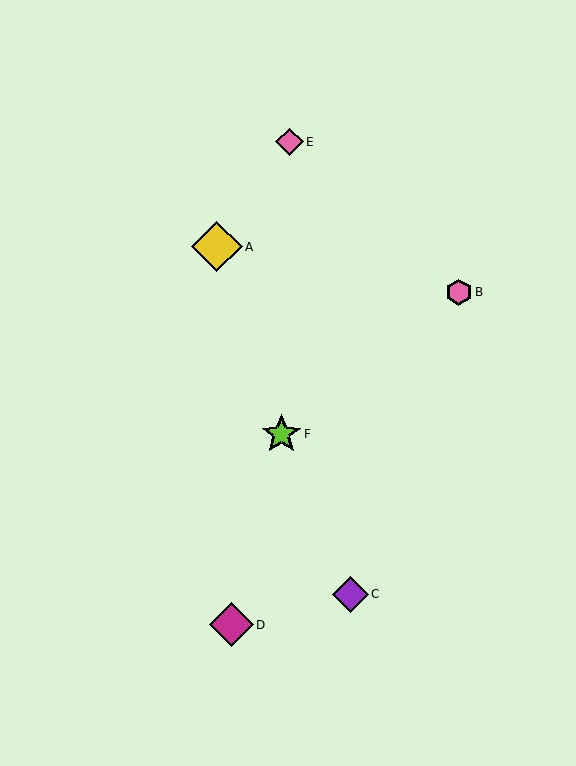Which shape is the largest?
The yellow diamond (labeled A) is the largest.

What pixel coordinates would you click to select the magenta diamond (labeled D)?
Click at (231, 625) to select the magenta diamond D.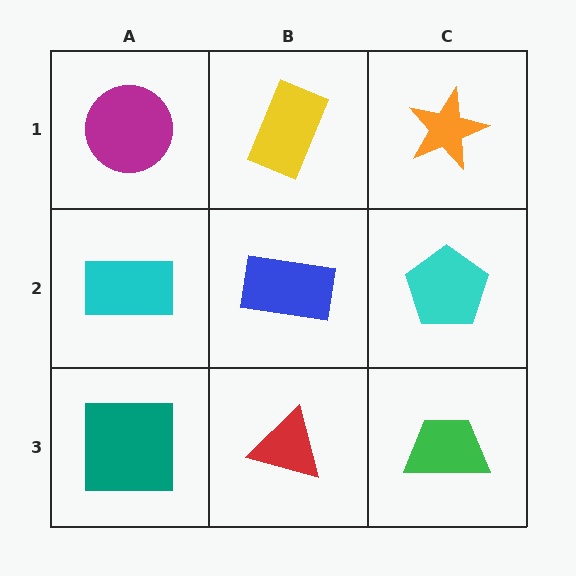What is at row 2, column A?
A cyan rectangle.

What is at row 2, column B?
A blue rectangle.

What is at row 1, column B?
A yellow rectangle.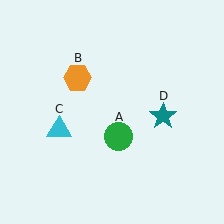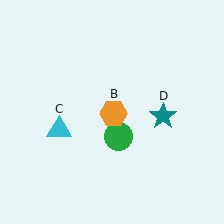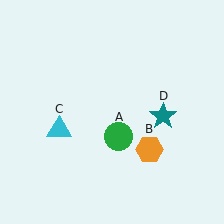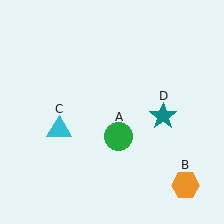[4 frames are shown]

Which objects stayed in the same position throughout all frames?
Green circle (object A) and cyan triangle (object C) and teal star (object D) remained stationary.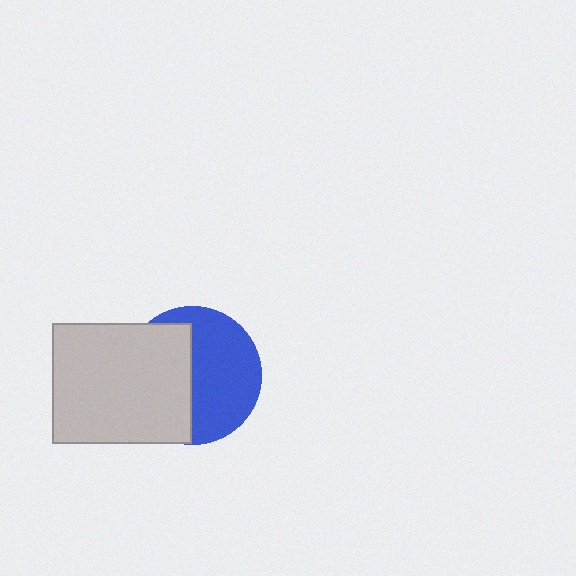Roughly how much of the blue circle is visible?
About half of it is visible (roughly 55%).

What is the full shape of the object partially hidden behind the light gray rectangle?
The partially hidden object is a blue circle.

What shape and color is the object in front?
The object in front is a light gray rectangle.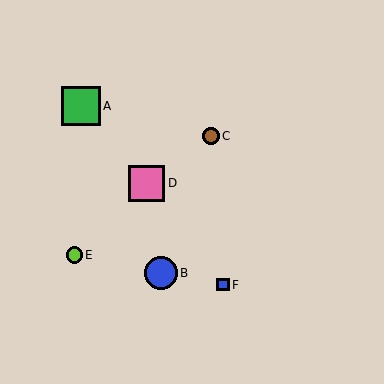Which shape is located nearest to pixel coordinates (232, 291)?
The blue square (labeled F) at (223, 285) is nearest to that location.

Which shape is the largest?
The green square (labeled A) is the largest.